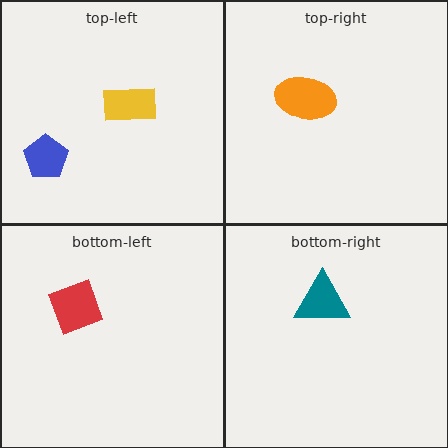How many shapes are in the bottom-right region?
1.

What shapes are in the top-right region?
The orange ellipse.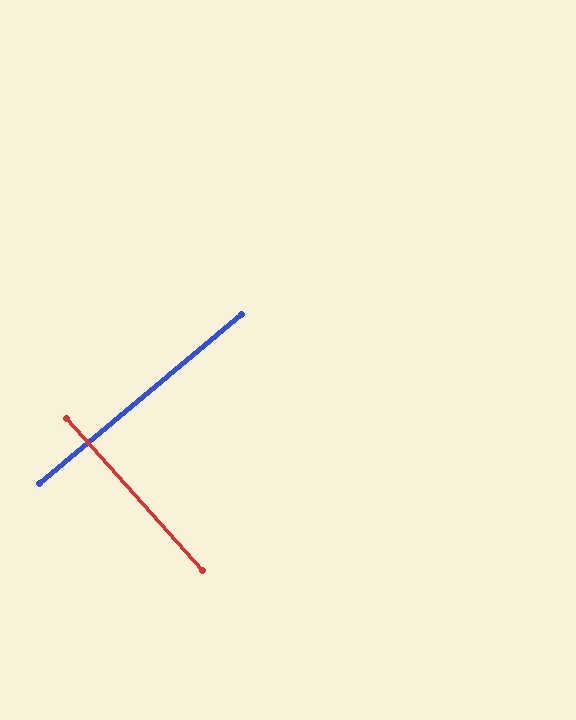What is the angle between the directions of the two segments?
Approximately 88 degrees.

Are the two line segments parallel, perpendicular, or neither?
Perpendicular — they meet at approximately 88°.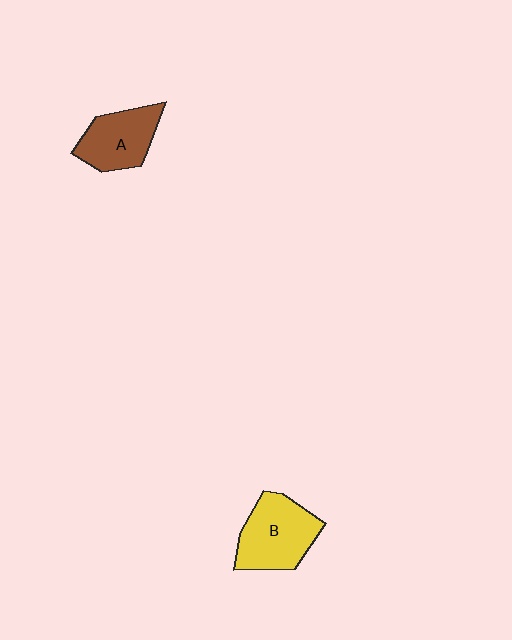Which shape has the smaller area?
Shape A (brown).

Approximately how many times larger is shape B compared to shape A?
Approximately 1.2 times.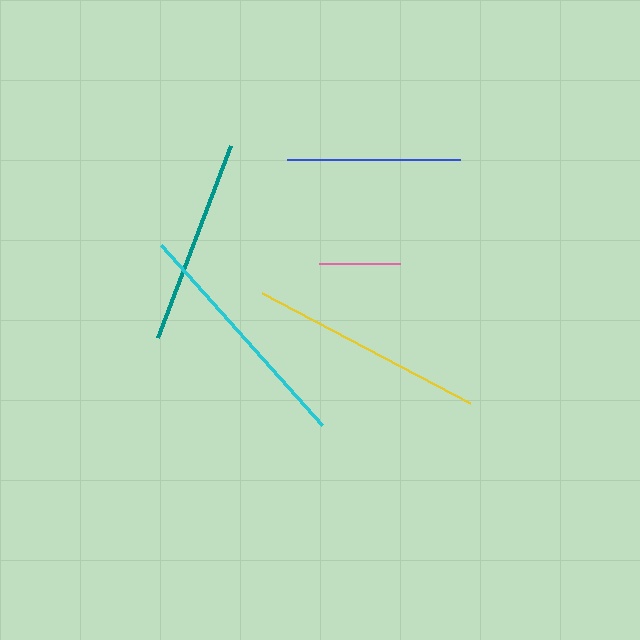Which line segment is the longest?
The cyan line is the longest at approximately 242 pixels.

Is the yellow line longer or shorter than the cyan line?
The cyan line is longer than the yellow line.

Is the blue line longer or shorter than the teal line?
The teal line is longer than the blue line.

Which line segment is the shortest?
The pink line is the shortest at approximately 81 pixels.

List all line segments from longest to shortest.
From longest to shortest: cyan, yellow, teal, blue, pink.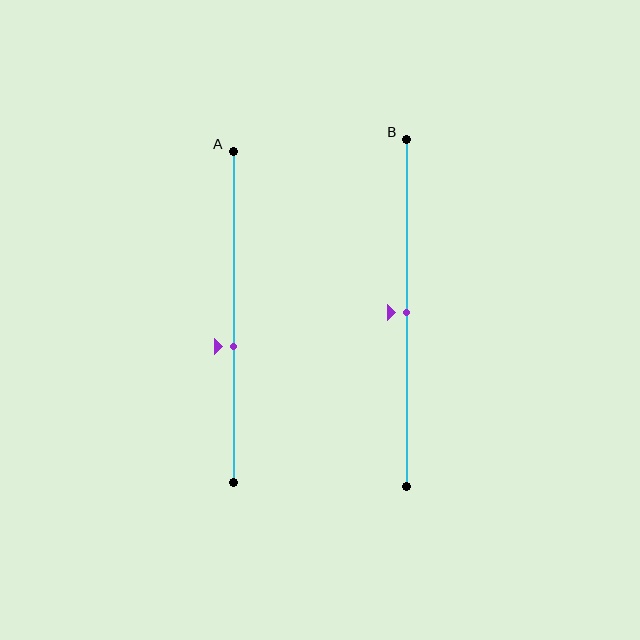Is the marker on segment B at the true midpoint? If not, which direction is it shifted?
Yes, the marker on segment B is at the true midpoint.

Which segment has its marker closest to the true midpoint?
Segment B has its marker closest to the true midpoint.